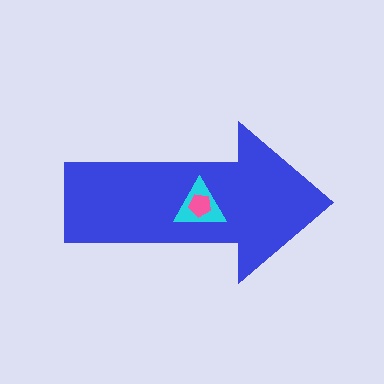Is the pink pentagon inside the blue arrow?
Yes.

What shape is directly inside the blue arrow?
The cyan triangle.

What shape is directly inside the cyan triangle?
The pink pentagon.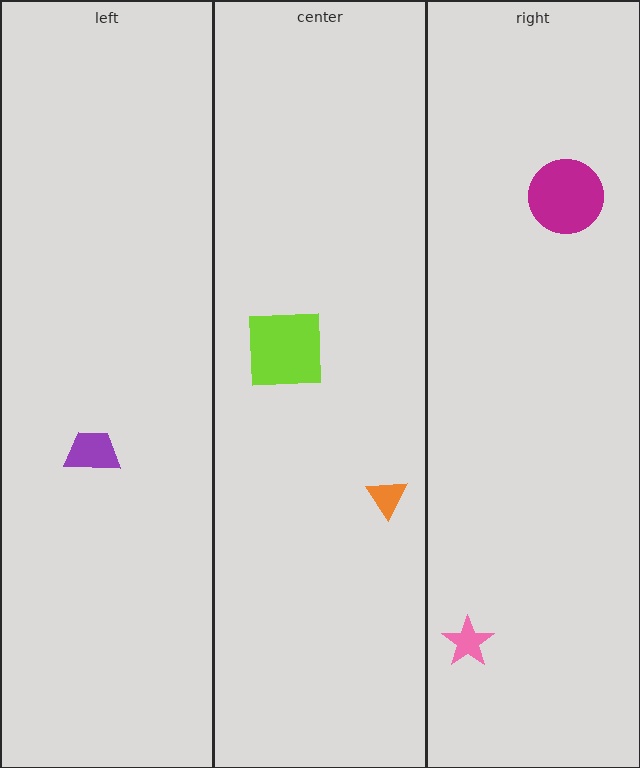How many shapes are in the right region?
2.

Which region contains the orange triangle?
The center region.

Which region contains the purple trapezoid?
The left region.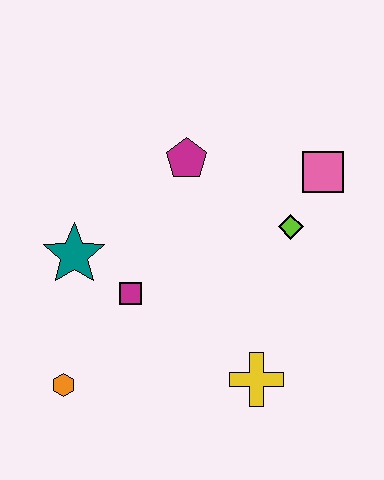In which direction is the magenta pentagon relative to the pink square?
The magenta pentagon is to the left of the pink square.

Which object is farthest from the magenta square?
The pink square is farthest from the magenta square.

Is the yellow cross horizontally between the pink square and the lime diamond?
No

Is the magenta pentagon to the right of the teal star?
Yes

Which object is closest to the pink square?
The lime diamond is closest to the pink square.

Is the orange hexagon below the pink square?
Yes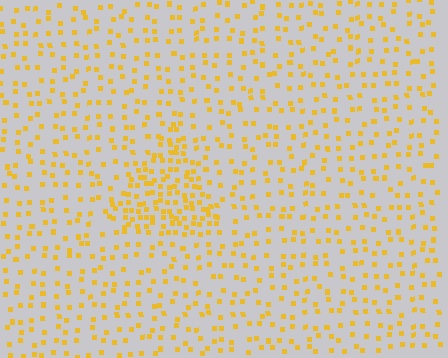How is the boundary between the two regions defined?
The boundary is defined by a change in element density (approximately 2.3x ratio). All elements are the same color, size, and shape.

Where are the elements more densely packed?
The elements are more densely packed inside the triangle boundary.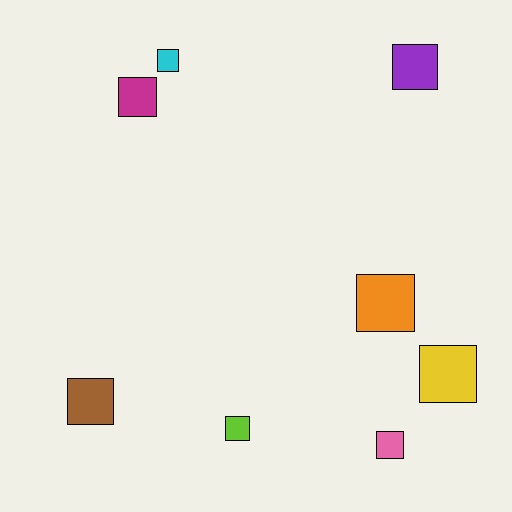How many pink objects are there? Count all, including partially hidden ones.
There is 1 pink object.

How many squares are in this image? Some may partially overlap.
There are 8 squares.